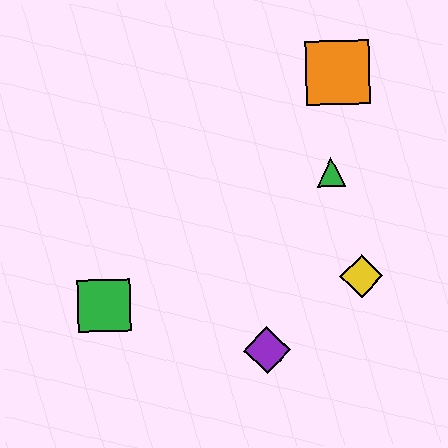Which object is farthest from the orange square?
The green square is farthest from the orange square.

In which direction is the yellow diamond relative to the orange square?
The yellow diamond is below the orange square.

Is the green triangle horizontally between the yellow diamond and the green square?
Yes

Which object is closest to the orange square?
The green triangle is closest to the orange square.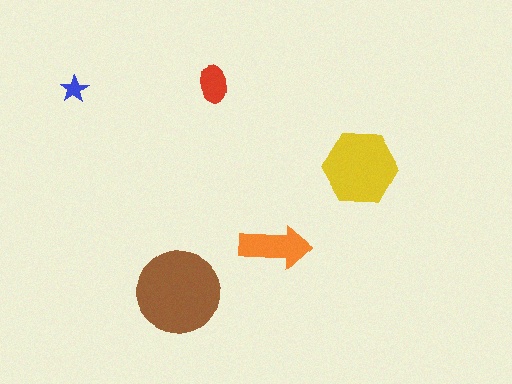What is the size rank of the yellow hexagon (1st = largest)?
2nd.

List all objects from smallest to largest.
The blue star, the red ellipse, the orange arrow, the yellow hexagon, the brown circle.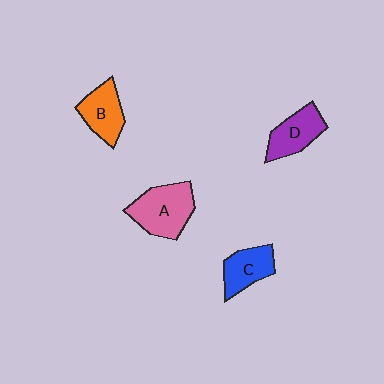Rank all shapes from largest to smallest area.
From largest to smallest: A (pink), D (purple), B (orange), C (blue).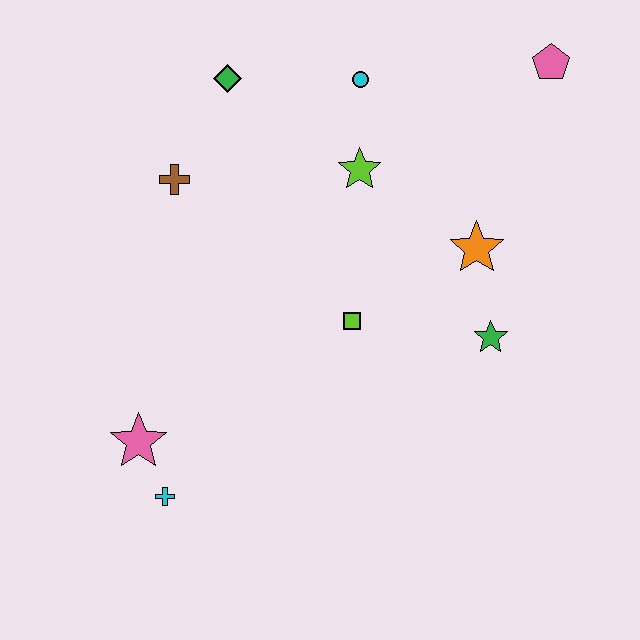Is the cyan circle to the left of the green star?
Yes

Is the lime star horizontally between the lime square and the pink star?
No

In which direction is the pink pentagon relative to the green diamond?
The pink pentagon is to the right of the green diamond.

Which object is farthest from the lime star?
The cyan cross is farthest from the lime star.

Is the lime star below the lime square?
No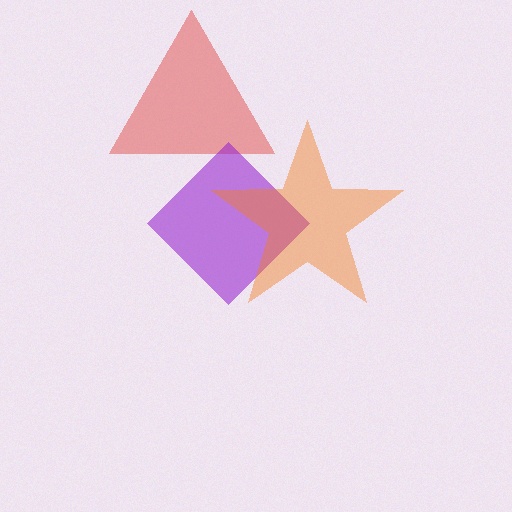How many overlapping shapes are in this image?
There are 3 overlapping shapes in the image.